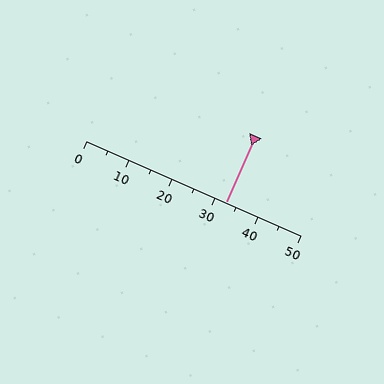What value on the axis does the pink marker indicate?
The marker indicates approximately 32.5.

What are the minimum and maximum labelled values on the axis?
The axis runs from 0 to 50.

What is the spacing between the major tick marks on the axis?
The major ticks are spaced 10 apart.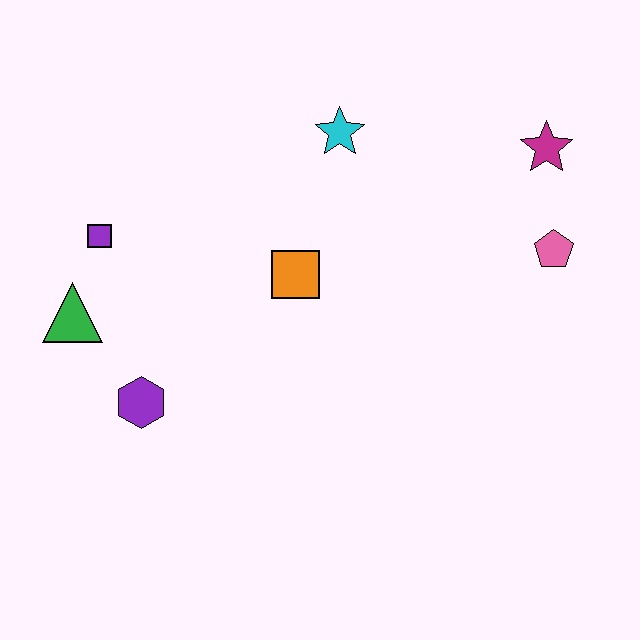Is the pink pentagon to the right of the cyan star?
Yes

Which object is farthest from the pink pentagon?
The green triangle is farthest from the pink pentagon.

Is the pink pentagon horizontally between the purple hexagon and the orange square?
No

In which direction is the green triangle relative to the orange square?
The green triangle is to the left of the orange square.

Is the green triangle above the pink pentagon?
No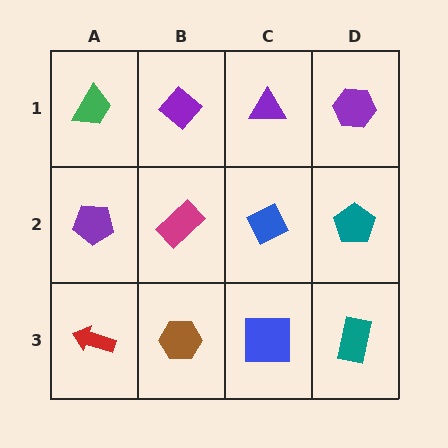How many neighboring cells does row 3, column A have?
2.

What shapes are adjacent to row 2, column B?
A purple diamond (row 1, column B), a brown hexagon (row 3, column B), a purple pentagon (row 2, column A), a blue diamond (row 2, column C).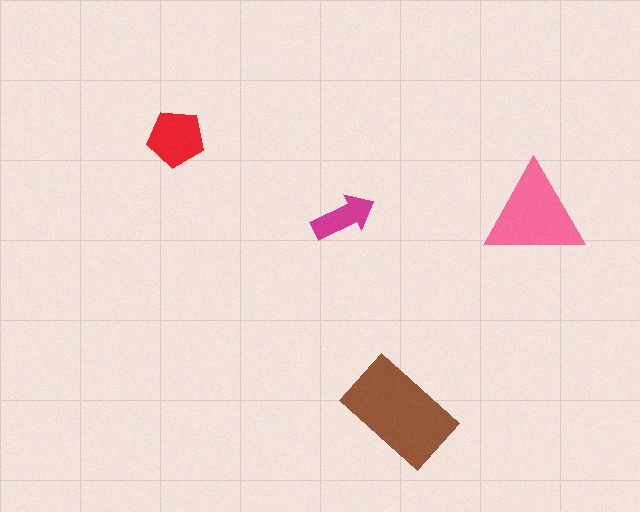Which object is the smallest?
The magenta arrow.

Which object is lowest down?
The brown rectangle is bottommost.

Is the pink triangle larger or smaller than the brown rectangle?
Smaller.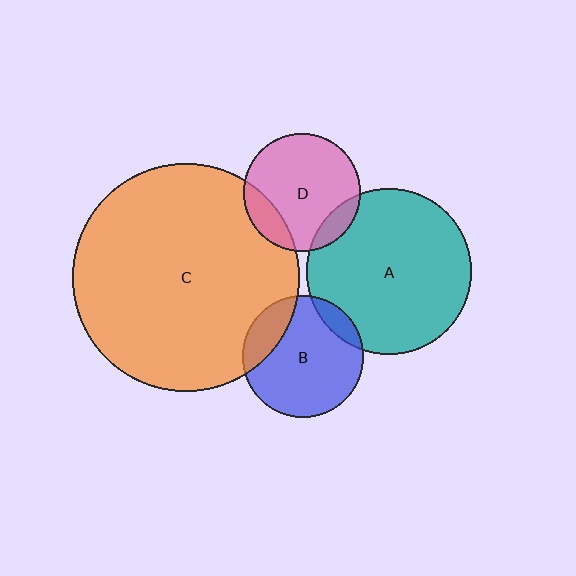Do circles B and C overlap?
Yes.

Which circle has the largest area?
Circle C (orange).